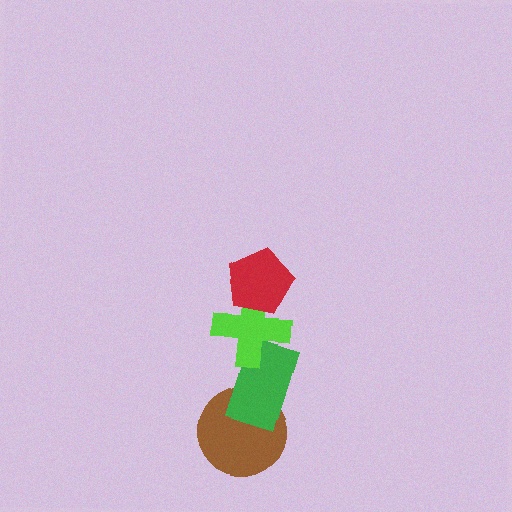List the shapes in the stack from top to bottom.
From top to bottom: the red pentagon, the lime cross, the green rectangle, the brown circle.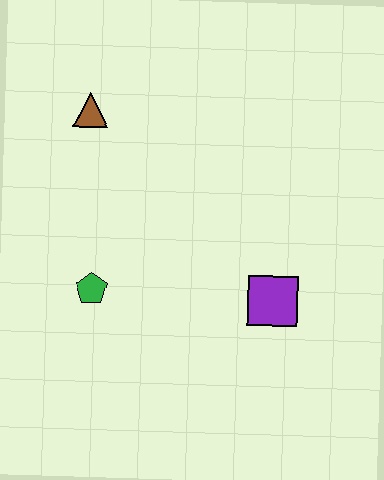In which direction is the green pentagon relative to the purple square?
The green pentagon is to the left of the purple square.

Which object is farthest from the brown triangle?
The purple square is farthest from the brown triangle.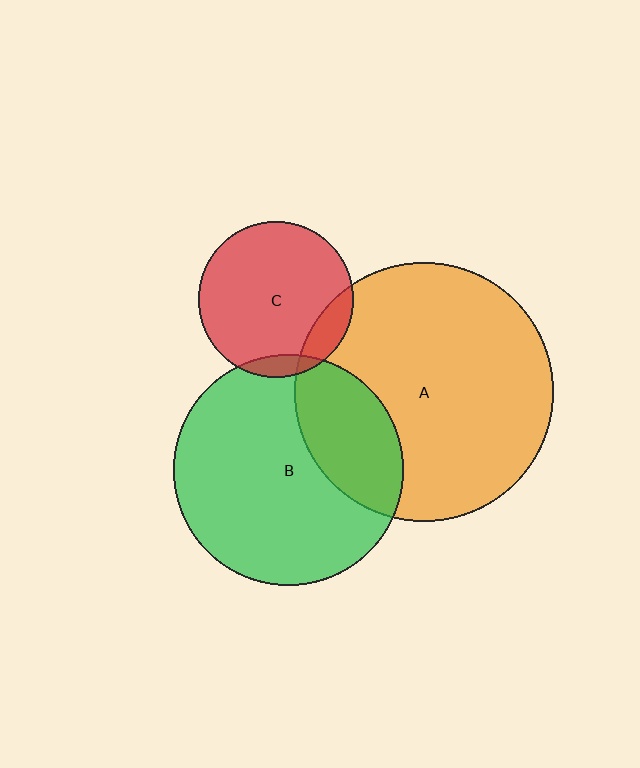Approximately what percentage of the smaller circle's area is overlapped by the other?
Approximately 15%.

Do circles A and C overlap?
Yes.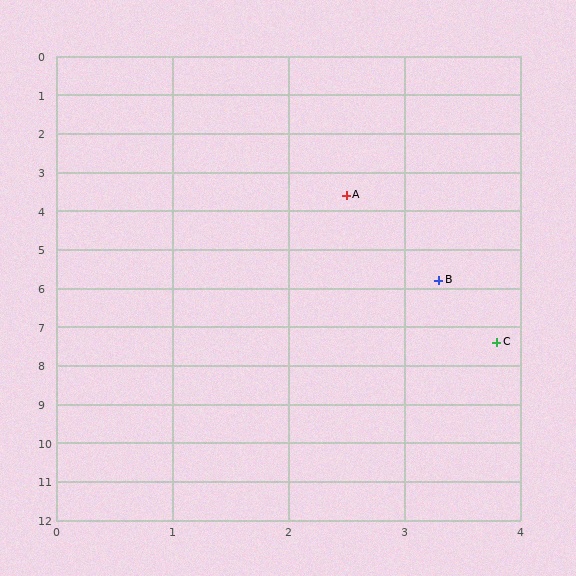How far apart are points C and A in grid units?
Points C and A are about 4.0 grid units apart.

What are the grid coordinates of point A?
Point A is at approximately (2.5, 3.6).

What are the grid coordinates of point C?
Point C is at approximately (3.8, 7.4).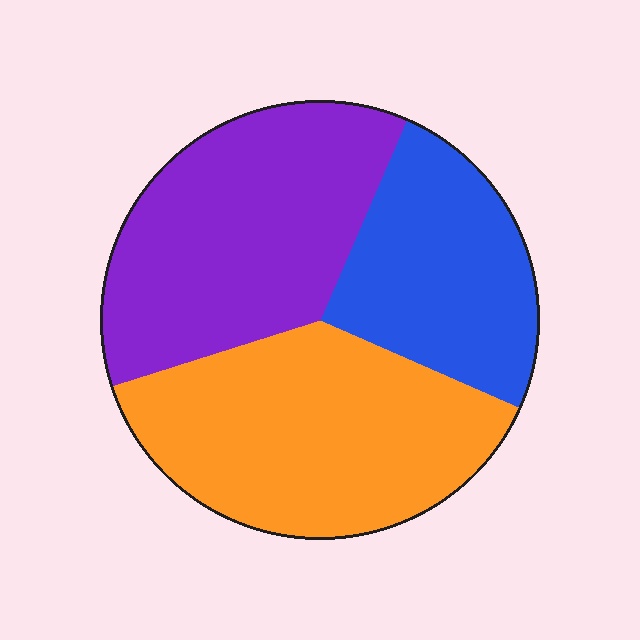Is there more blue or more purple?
Purple.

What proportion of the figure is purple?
Purple takes up between a quarter and a half of the figure.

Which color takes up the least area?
Blue, at roughly 25%.